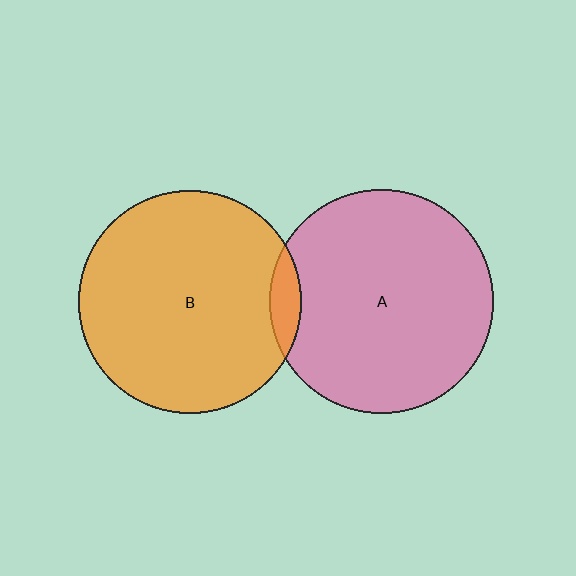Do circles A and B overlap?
Yes.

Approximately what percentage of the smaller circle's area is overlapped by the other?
Approximately 5%.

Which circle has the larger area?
Circle A (pink).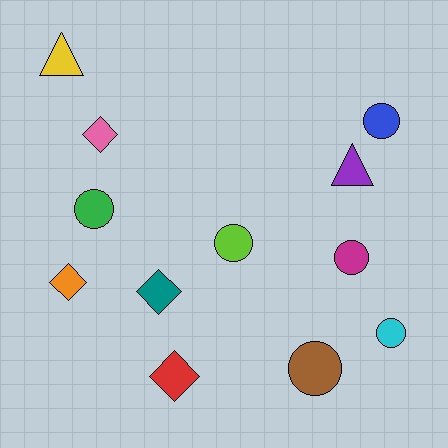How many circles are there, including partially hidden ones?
There are 6 circles.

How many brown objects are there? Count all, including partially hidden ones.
There is 1 brown object.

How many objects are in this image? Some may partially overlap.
There are 12 objects.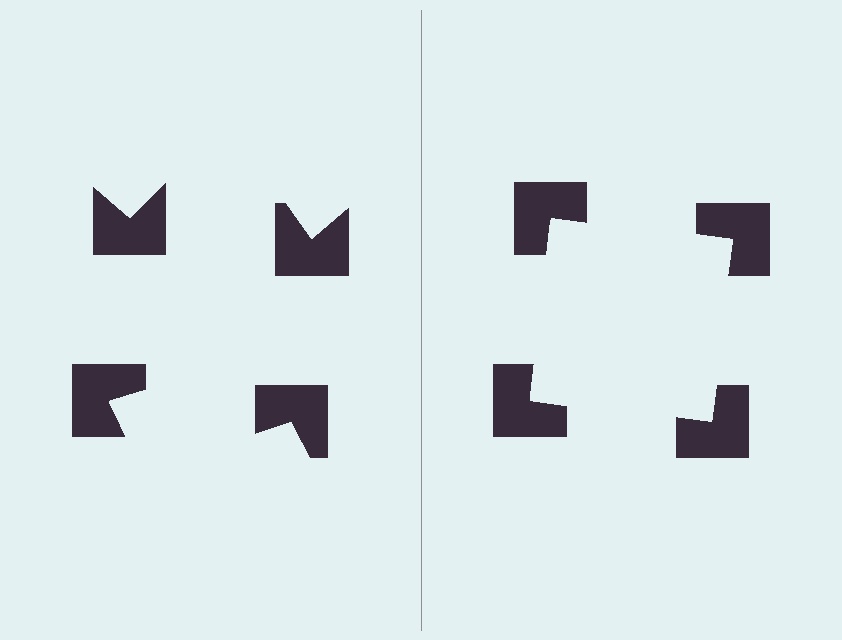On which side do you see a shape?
An illusory square appears on the right side. On the left side the wedge cuts are rotated, so no coherent shape forms.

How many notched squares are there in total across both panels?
8 — 4 on each side.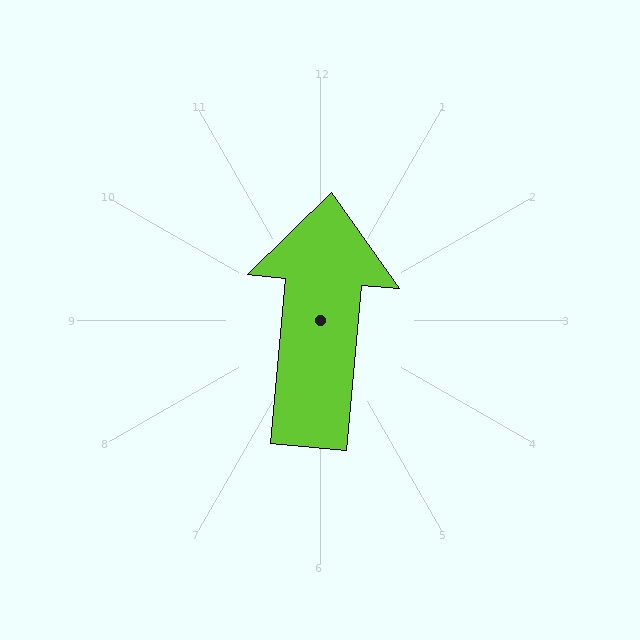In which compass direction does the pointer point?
North.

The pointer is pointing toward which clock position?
Roughly 12 o'clock.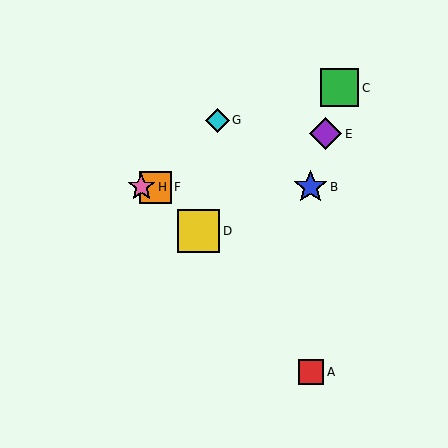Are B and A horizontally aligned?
No, B is at y≈187 and A is at y≈372.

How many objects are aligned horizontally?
3 objects (B, F, H) are aligned horizontally.